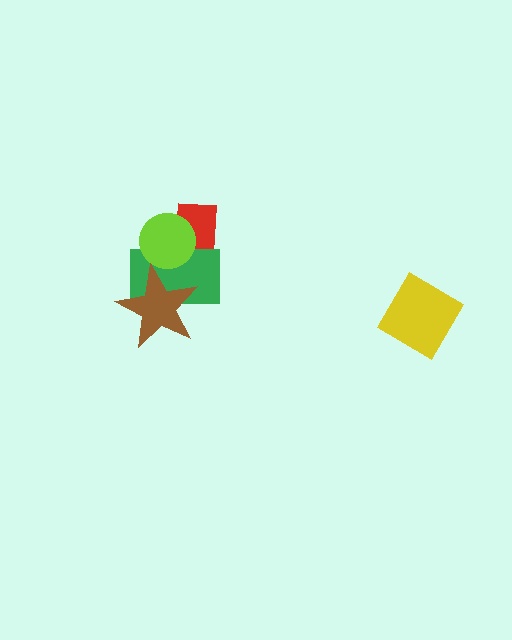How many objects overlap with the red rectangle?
2 objects overlap with the red rectangle.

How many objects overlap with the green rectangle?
3 objects overlap with the green rectangle.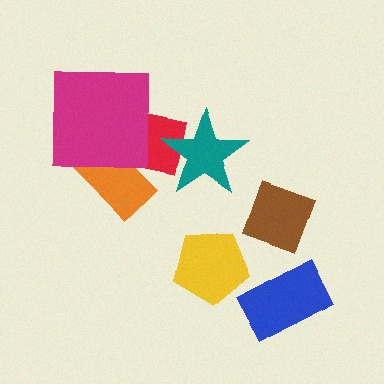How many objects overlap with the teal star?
1 object overlaps with the teal star.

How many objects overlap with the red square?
3 objects overlap with the red square.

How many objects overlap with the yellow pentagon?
0 objects overlap with the yellow pentagon.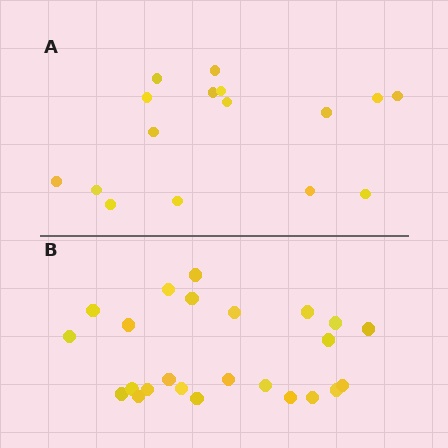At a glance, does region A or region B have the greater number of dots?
Region B (the bottom region) has more dots.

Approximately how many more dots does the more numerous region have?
Region B has roughly 8 or so more dots than region A.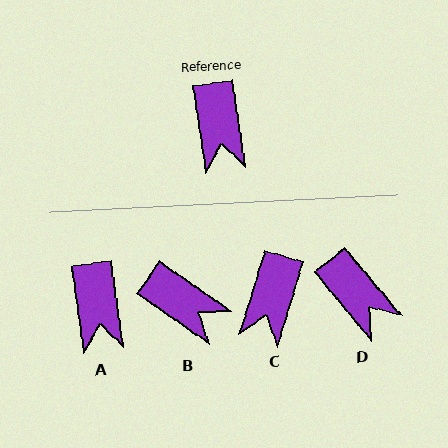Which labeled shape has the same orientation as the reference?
A.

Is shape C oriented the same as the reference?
No, it is off by about 25 degrees.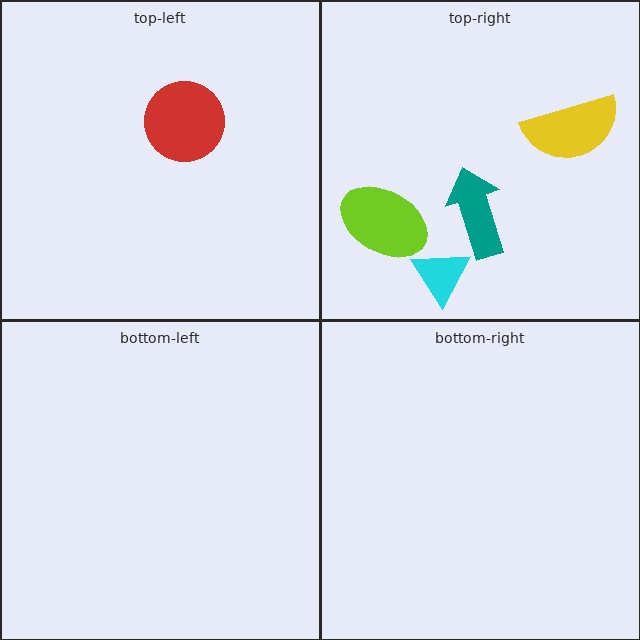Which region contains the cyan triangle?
The top-right region.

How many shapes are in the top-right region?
4.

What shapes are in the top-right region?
The teal arrow, the yellow semicircle, the cyan triangle, the lime ellipse.